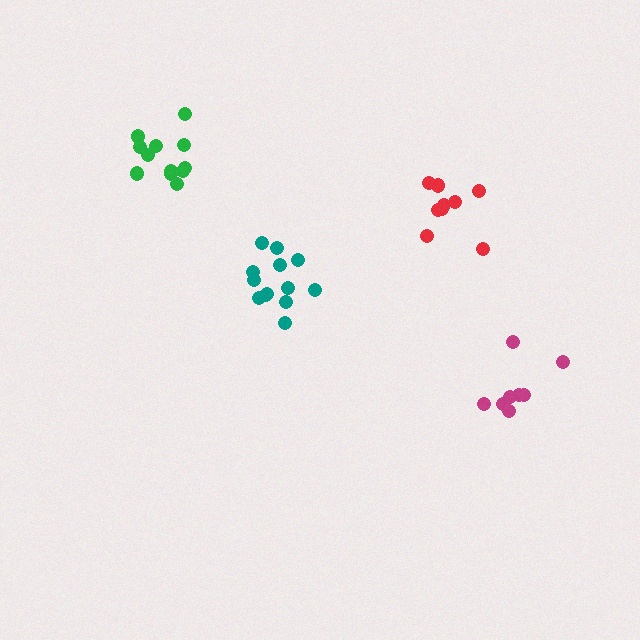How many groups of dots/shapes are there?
There are 4 groups.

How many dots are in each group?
Group 1: 8 dots, Group 2: 13 dots, Group 3: 9 dots, Group 4: 12 dots (42 total).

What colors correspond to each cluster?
The clusters are colored: magenta, teal, red, green.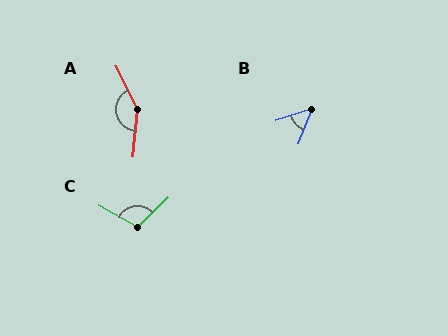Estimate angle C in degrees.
Approximately 107 degrees.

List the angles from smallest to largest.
B (52°), C (107°), A (149°).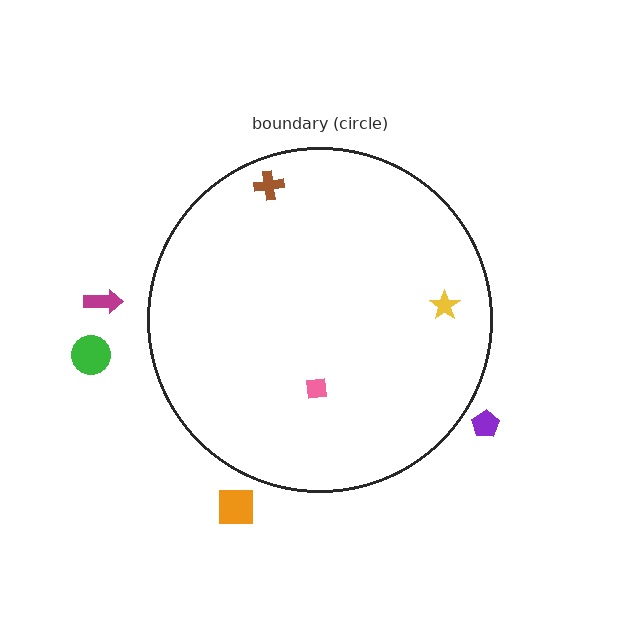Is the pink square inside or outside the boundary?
Inside.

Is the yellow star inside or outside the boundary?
Inside.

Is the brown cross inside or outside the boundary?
Inside.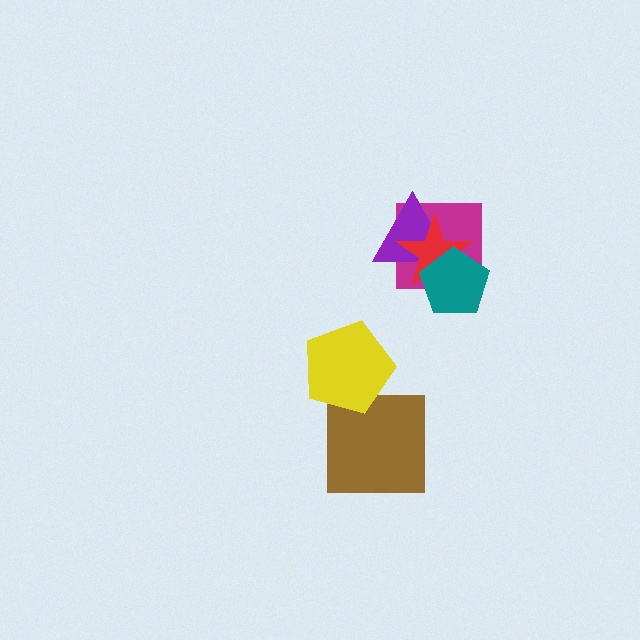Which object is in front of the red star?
The teal pentagon is in front of the red star.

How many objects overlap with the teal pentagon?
3 objects overlap with the teal pentagon.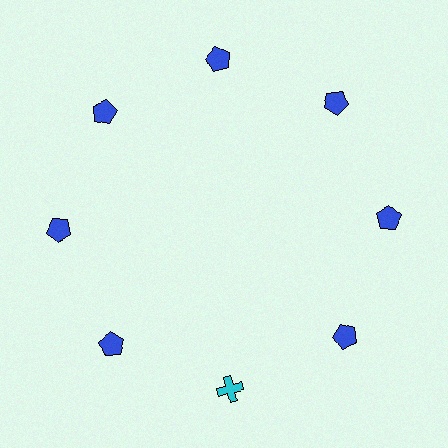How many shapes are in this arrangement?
There are 8 shapes arranged in a ring pattern.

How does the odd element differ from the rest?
It differs in both color (cyan instead of blue) and shape (cross instead of pentagon).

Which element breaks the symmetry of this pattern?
The cyan cross at roughly the 6 o'clock position breaks the symmetry. All other shapes are blue pentagons.